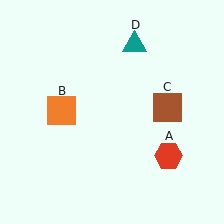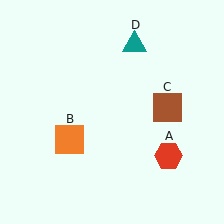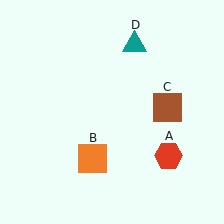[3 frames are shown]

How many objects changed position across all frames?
1 object changed position: orange square (object B).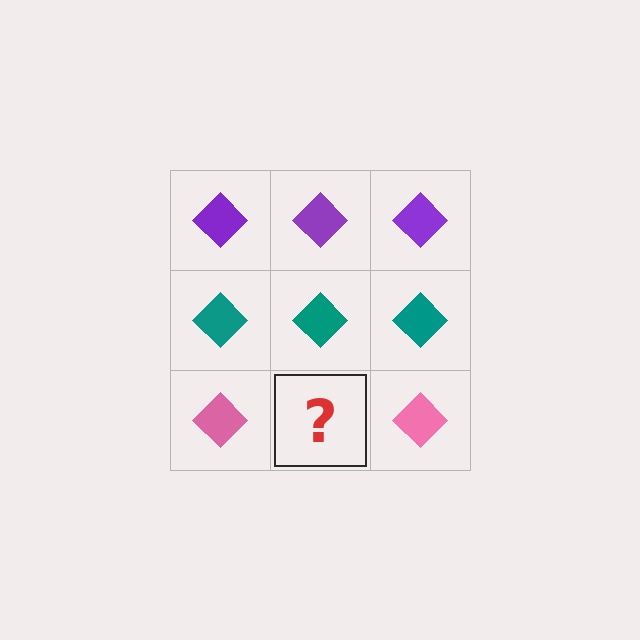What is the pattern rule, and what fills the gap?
The rule is that each row has a consistent color. The gap should be filled with a pink diamond.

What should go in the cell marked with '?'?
The missing cell should contain a pink diamond.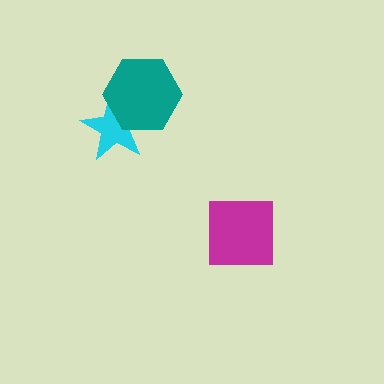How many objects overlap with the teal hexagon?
1 object overlaps with the teal hexagon.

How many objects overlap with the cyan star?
1 object overlaps with the cyan star.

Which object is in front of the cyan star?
The teal hexagon is in front of the cyan star.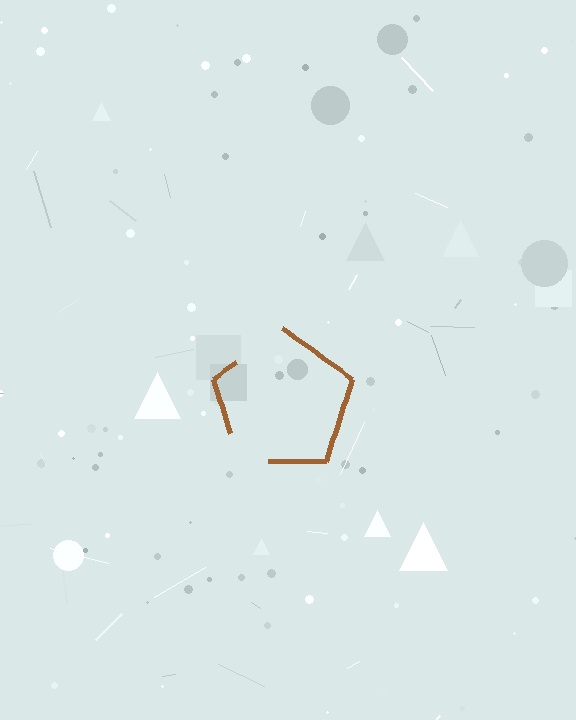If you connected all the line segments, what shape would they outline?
They would outline a pentagon.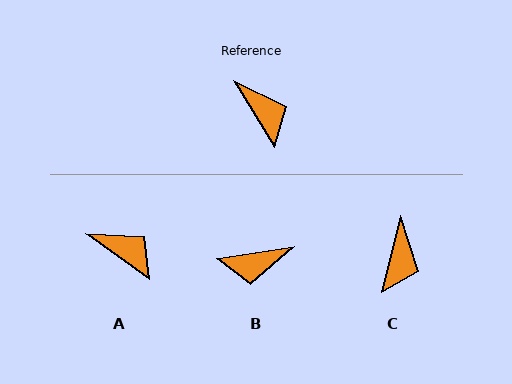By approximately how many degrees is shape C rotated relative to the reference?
Approximately 46 degrees clockwise.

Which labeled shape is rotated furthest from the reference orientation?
B, about 113 degrees away.